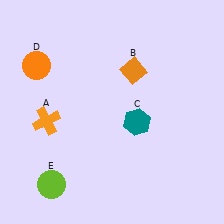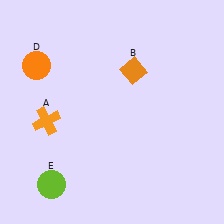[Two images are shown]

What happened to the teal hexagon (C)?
The teal hexagon (C) was removed in Image 2. It was in the bottom-right area of Image 1.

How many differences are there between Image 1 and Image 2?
There is 1 difference between the two images.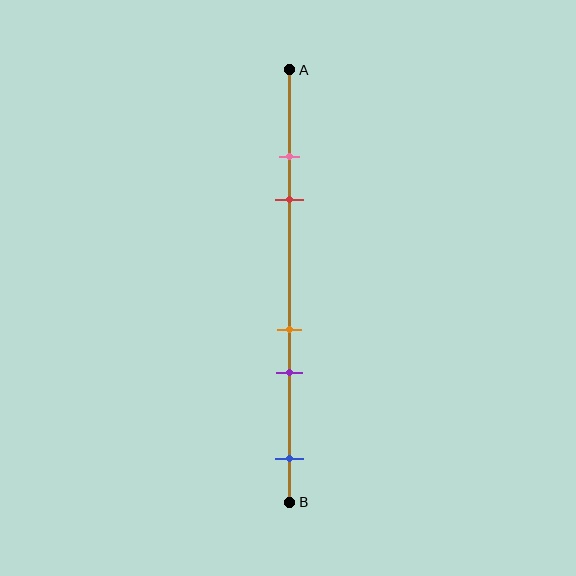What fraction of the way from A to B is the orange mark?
The orange mark is approximately 60% (0.6) of the way from A to B.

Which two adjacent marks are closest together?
The pink and red marks are the closest adjacent pair.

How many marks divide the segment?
There are 5 marks dividing the segment.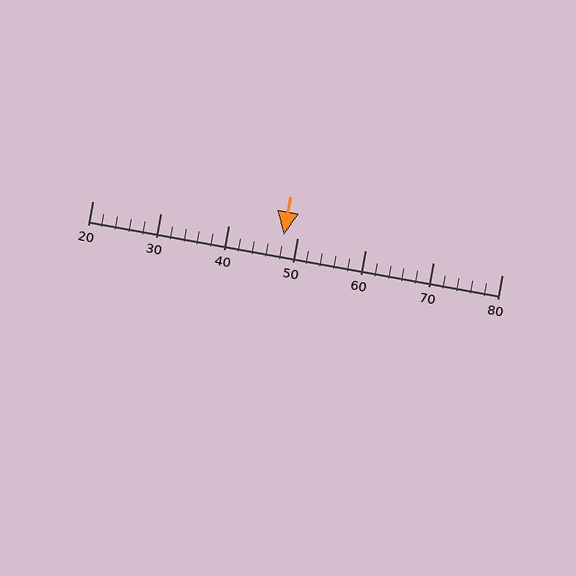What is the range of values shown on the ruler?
The ruler shows values from 20 to 80.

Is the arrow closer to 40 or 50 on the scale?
The arrow is closer to 50.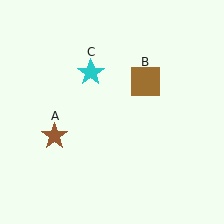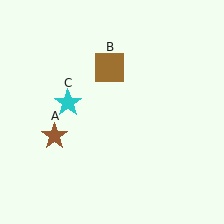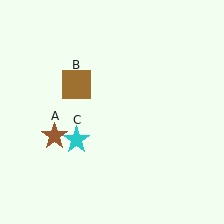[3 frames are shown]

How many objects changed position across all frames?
2 objects changed position: brown square (object B), cyan star (object C).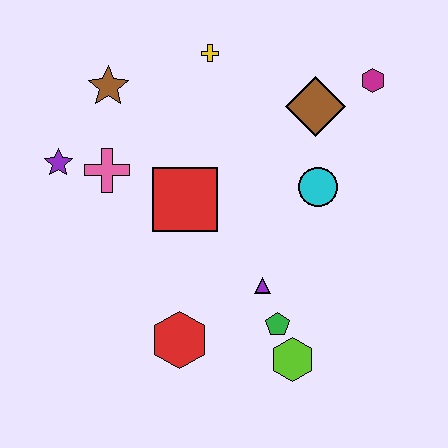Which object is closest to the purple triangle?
The green pentagon is closest to the purple triangle.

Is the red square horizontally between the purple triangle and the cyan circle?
No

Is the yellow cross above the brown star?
Yes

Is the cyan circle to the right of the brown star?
Yes